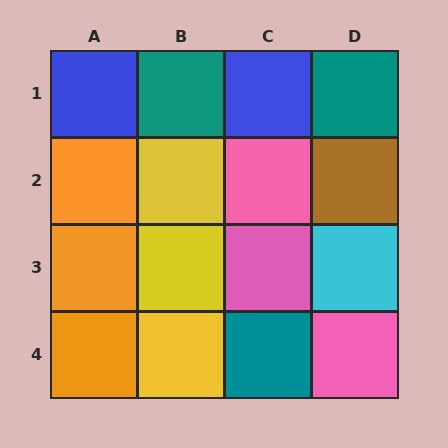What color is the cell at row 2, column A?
Orange.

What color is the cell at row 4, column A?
Orange.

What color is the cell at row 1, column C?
Blue.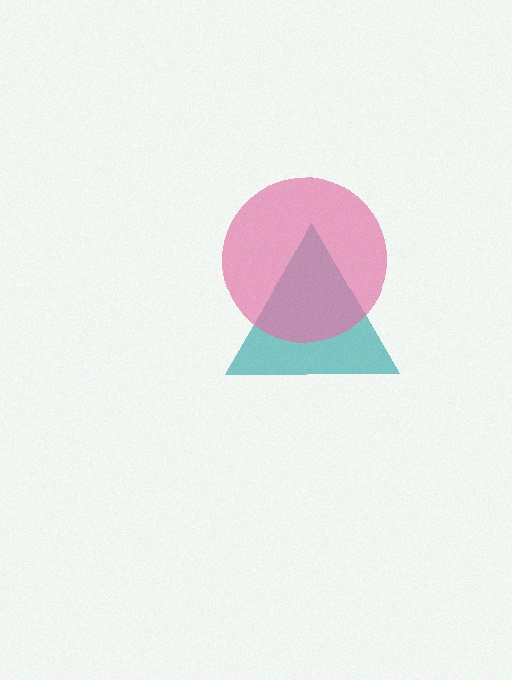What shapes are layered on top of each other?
The layered shapes are: a teal triangle, a pink circle.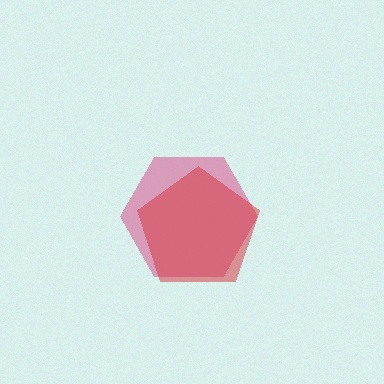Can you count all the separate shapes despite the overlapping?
Yes, there are 2 separate shapes.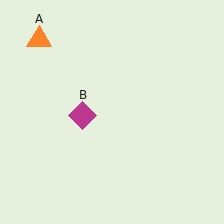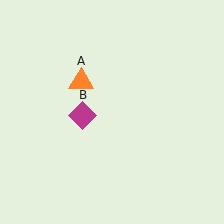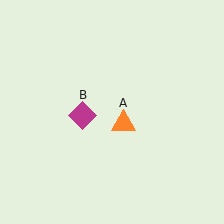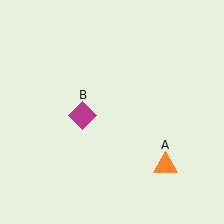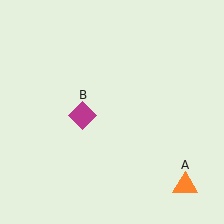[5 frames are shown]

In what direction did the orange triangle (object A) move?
The orange triangle (object A) moved down and to the right.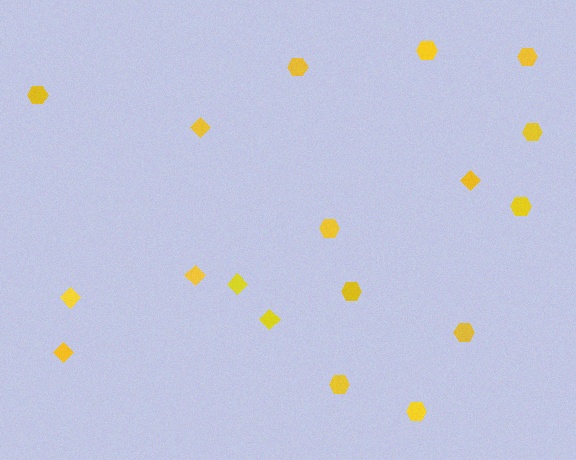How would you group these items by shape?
There are 2 groups: one group of diamonds (7) and one group of hexagons (11).